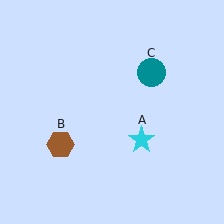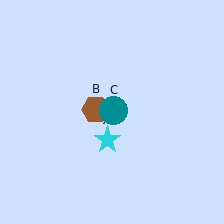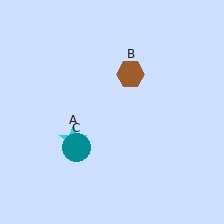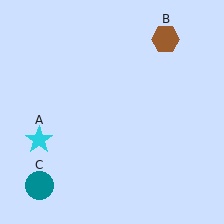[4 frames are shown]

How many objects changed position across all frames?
3 objects changed position: cyan star (object A), brown hexagon (object B), teal circle (object C).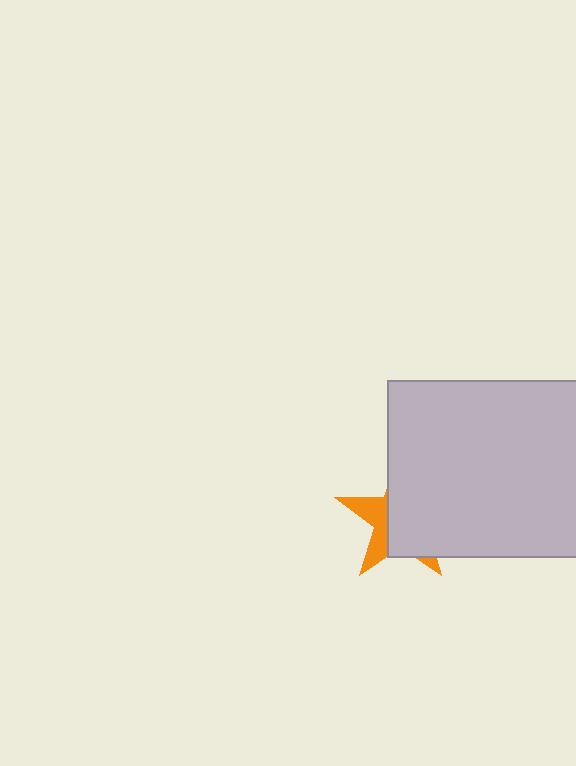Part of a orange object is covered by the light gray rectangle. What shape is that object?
It is a star.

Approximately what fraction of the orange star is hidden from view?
Roughly 66% of the orange star is hidden behind the light gray rectangle.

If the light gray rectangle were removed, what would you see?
You would see the complete orange star.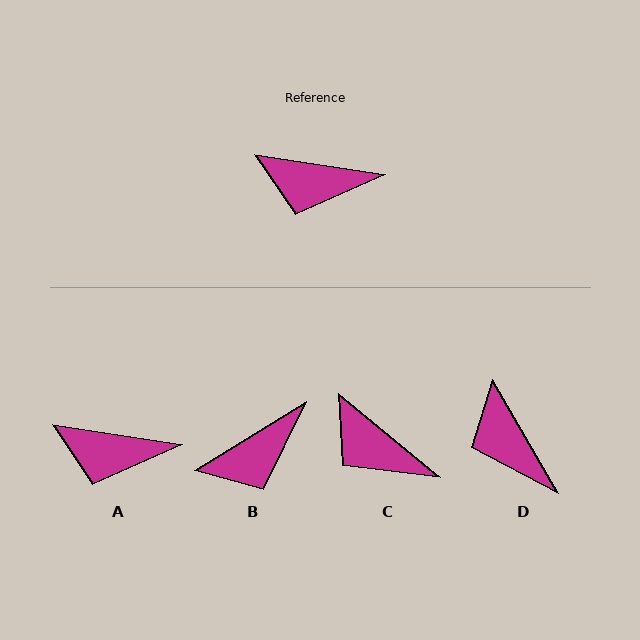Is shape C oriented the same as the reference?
No, it is off by about 31 degrees.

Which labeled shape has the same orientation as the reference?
A.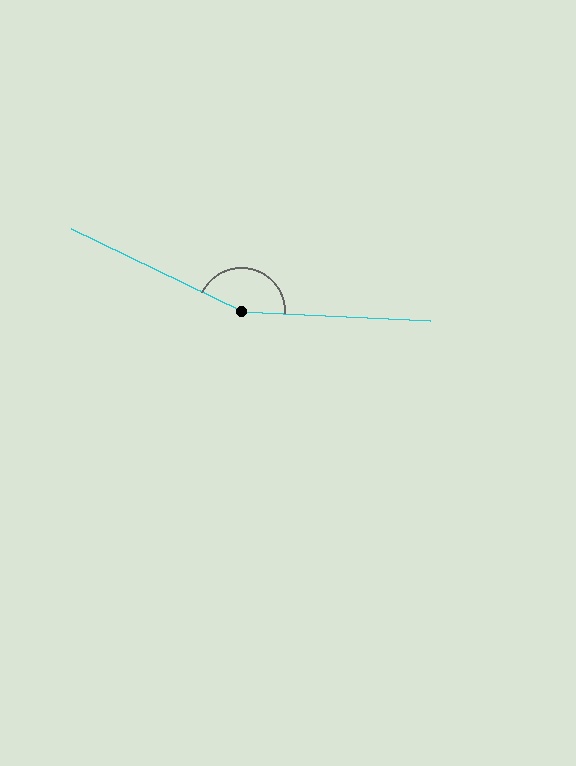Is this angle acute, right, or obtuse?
It is obtuse.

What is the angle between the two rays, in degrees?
Approximately 157 degrees.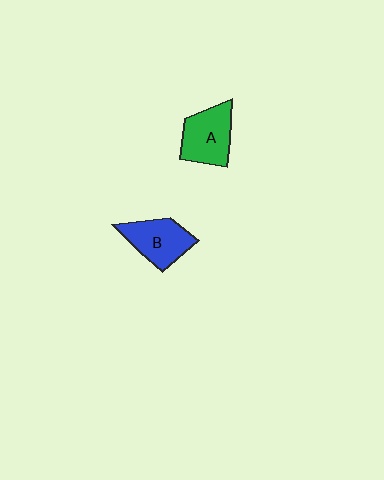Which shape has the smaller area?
Shape B (blue).